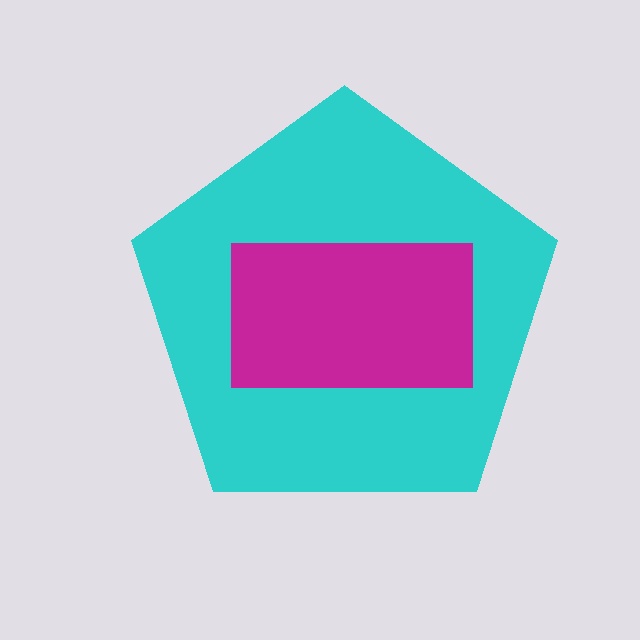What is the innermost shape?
The magenta rectangle.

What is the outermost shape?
The cyan pentagon.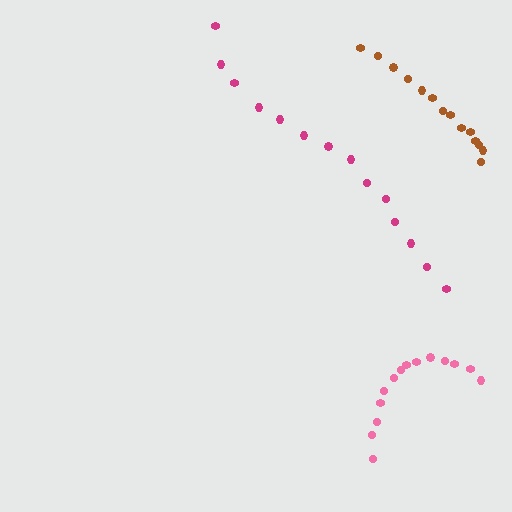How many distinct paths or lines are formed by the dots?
There are 3 distinct paths.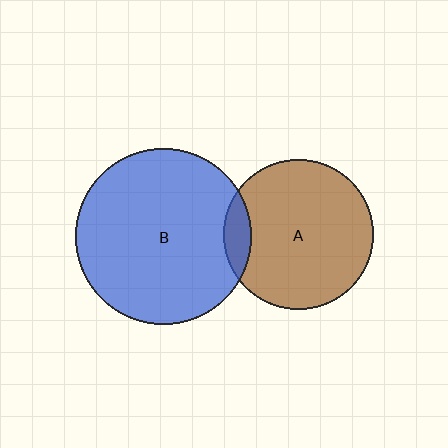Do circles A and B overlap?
Yes.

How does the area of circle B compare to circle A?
Approximately 1.4 times.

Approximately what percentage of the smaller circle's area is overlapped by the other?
Approximately 10%.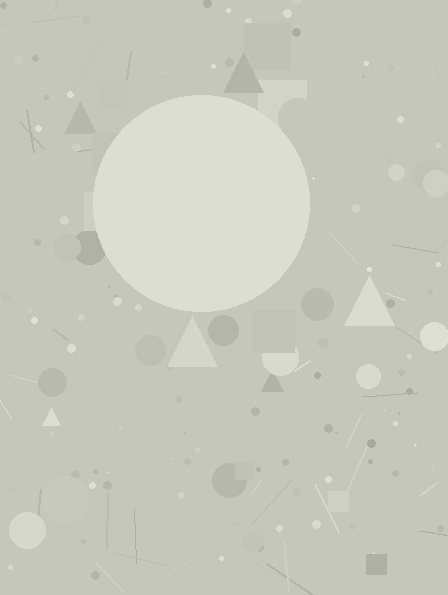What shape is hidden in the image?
A circle is hidden in the image.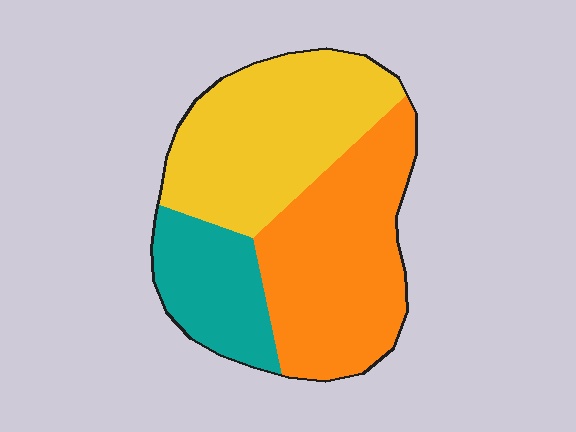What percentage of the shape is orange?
Orange takes up between a quarter and a half of the shape.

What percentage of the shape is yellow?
Yellow takes up about two fifths (2/5) of the shape.